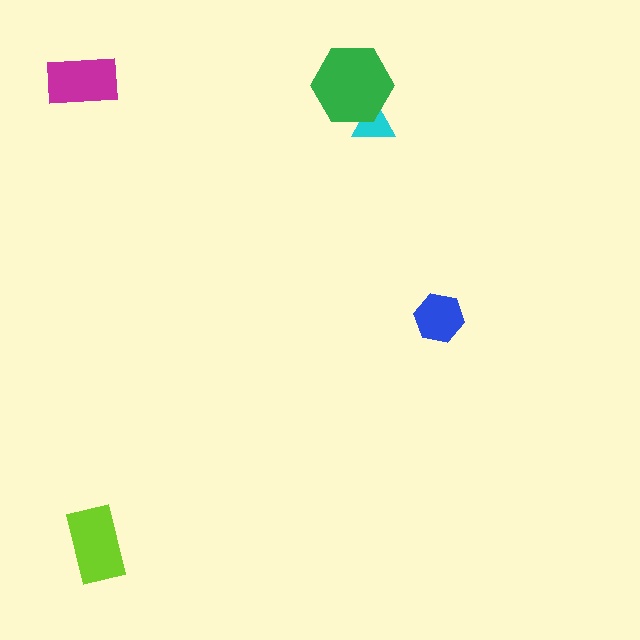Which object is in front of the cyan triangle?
The green hexagon is in front of the cyan triangle.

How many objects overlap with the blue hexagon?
0 objects overlap with the blue hexagon.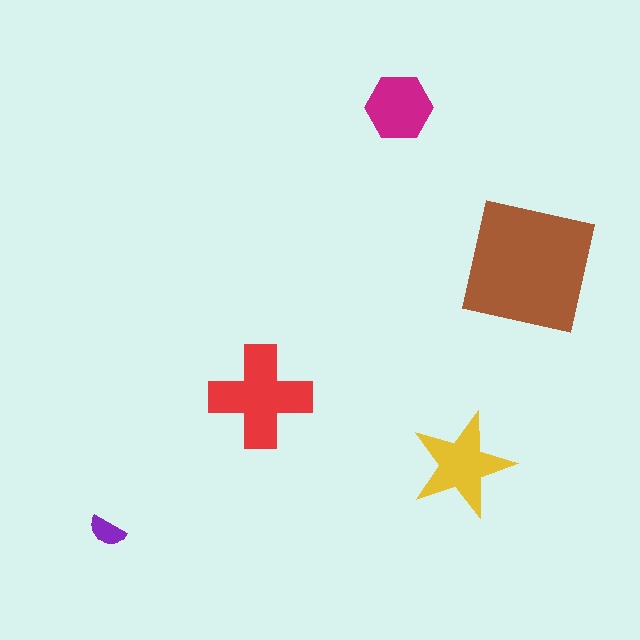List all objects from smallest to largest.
The purple semicircle, the magenta hexagon, the yellow star, the red cross, the brown square.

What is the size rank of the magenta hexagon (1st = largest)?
4th.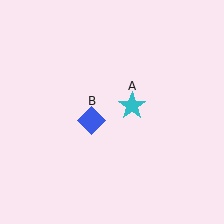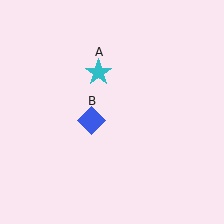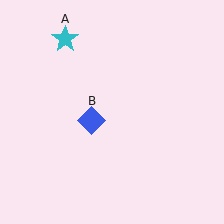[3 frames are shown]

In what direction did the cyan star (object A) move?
The cyan star (object A) moved up and to the left.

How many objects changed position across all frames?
1 object changed position: cyan star (object A).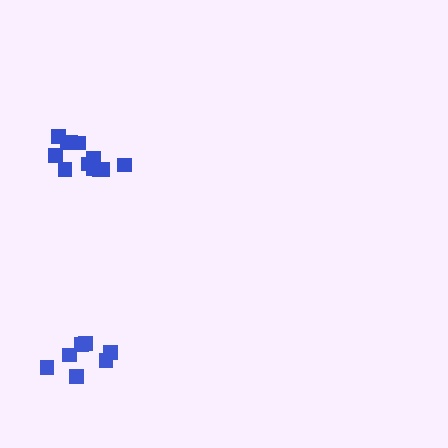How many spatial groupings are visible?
There are 2 spatial groupings.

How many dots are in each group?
Group 1: 7 dots, Group 2: 12 dots (19 total).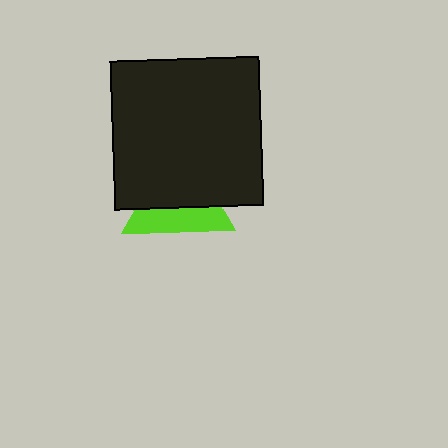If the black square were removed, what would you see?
You would see the complete lime triangle.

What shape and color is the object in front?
The object in front is a black square.